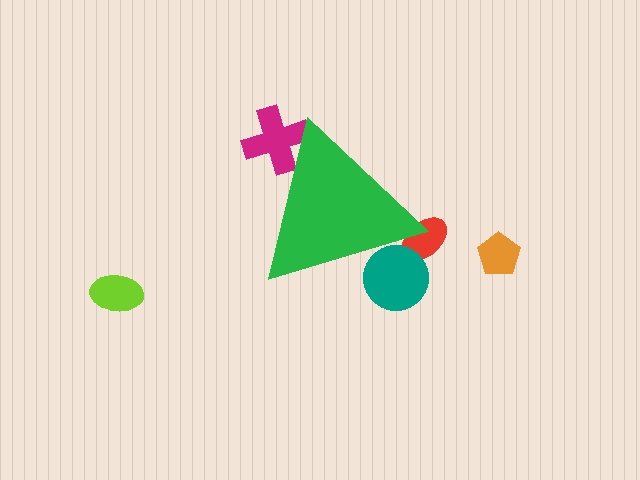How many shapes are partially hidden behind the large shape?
3 shapes are partially hidden.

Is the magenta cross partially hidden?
Yes, the magenta cross is partially hidden behind the green triangle.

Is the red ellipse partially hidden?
Yes, the red ellipse is partially hidden behind the green triangle.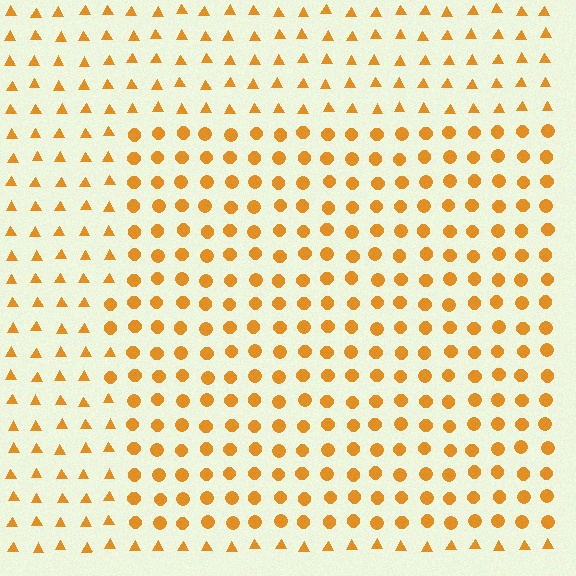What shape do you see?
I see a rectangle.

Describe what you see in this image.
The image is filled with small orange elements arranged in a uniform grid. A rectangle-shaped region contains circles, while the surrounding area contains triangles. The boundary is defined purely by the change in element shape.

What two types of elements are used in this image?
The image uses circles inside the rectangle region and triangles outside it.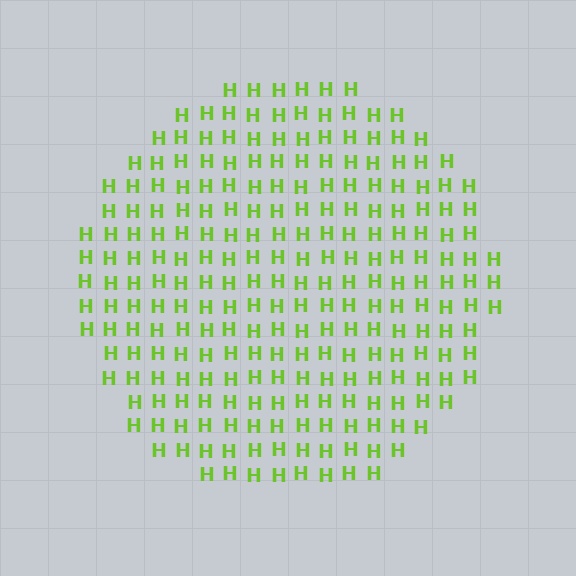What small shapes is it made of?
It is made of small letter H's.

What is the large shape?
The large shape is a circle.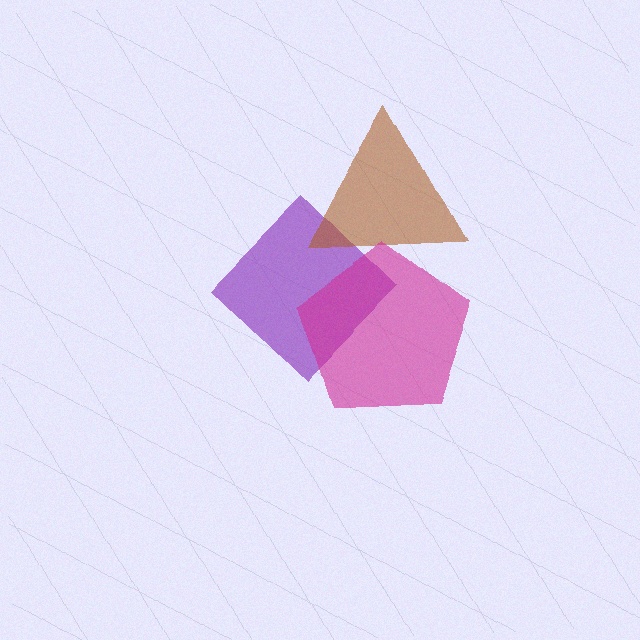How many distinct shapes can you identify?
There are 3 distinct shapes: a purple diamond, a brown triangle, a magenta pentagon.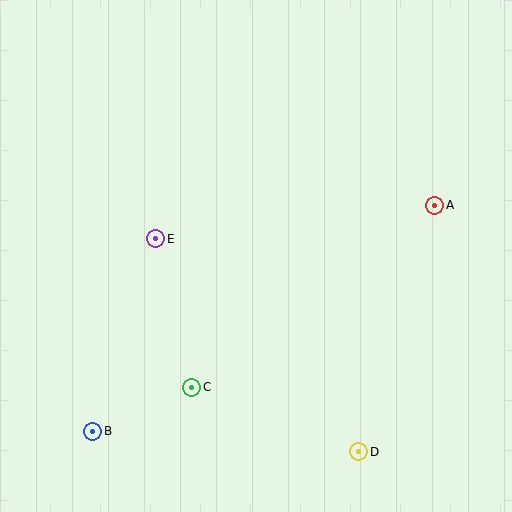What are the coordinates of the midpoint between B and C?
The midpoint between B and C is at (142, 409).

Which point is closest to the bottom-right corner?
Point D is closest to the bottom-right corner.